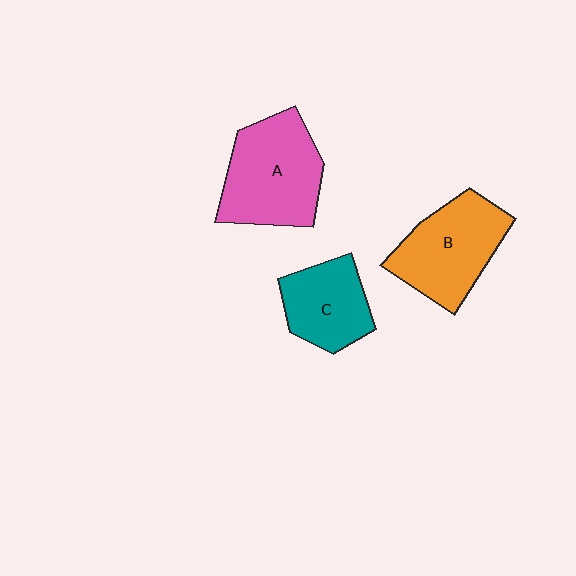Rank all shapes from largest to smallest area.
From largest to smallest: A (pink), B (orange), C (teal).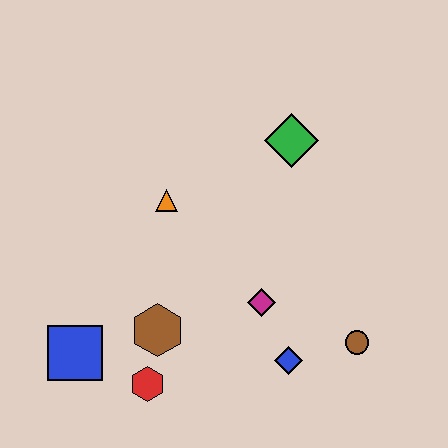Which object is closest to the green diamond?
The orange triangle is closest to the green diamond.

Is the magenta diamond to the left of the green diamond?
Yes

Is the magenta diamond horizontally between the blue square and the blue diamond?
Yes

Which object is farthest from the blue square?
The green diamond is farthest from the blue square.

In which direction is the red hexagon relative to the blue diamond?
The red hexagon is to the left of the blue diamond.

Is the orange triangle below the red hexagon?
No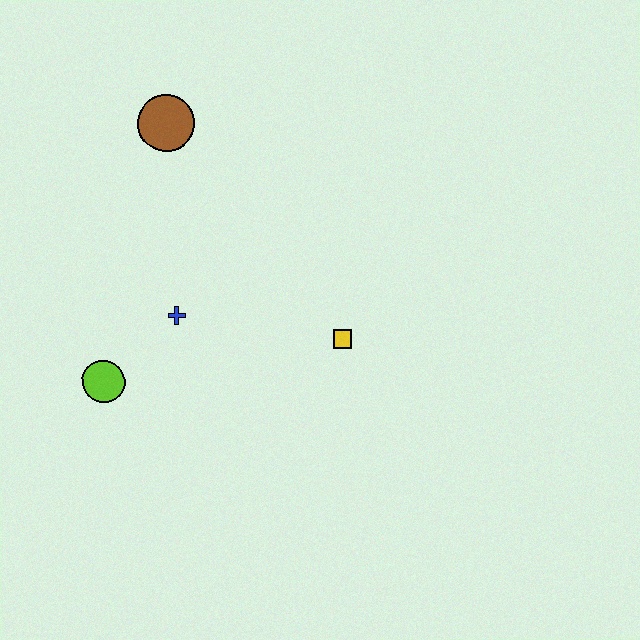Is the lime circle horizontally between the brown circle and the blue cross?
No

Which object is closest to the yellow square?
The blue cross is closest to the yellow square.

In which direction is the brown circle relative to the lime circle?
The brown circle is above the lime circle.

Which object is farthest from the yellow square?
The brown circle is farthest from the yellow square.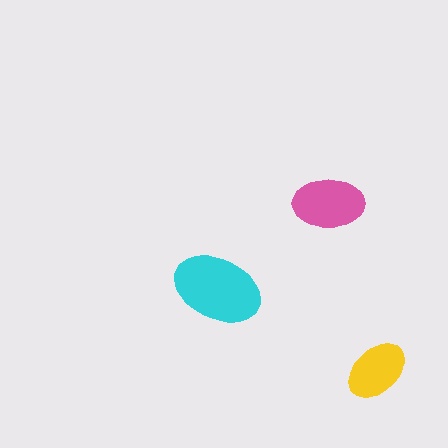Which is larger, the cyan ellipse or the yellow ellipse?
The cyan one.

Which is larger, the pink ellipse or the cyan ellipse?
The cyan one.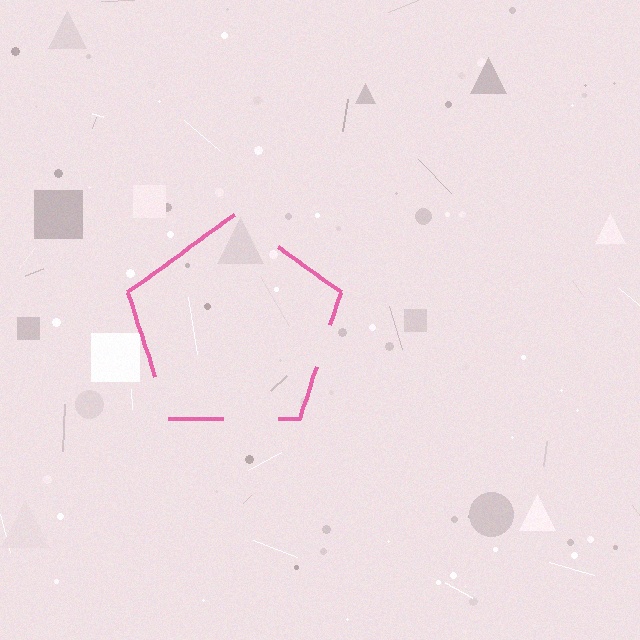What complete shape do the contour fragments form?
The contour fragments form a pentagon.